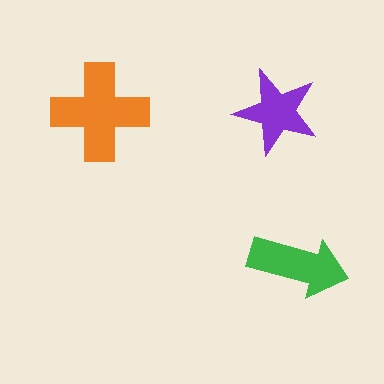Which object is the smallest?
The purple star.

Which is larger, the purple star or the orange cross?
The orange cross.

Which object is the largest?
The orange cross.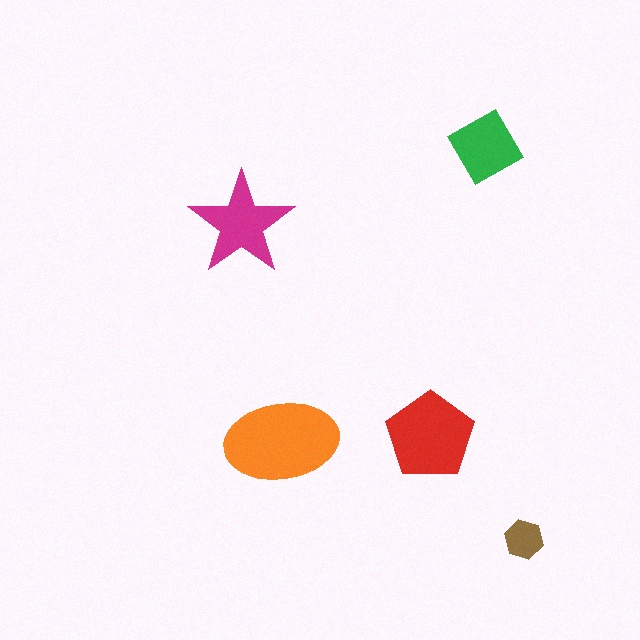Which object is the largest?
The orange ellipse.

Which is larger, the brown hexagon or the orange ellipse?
The orange ellipse.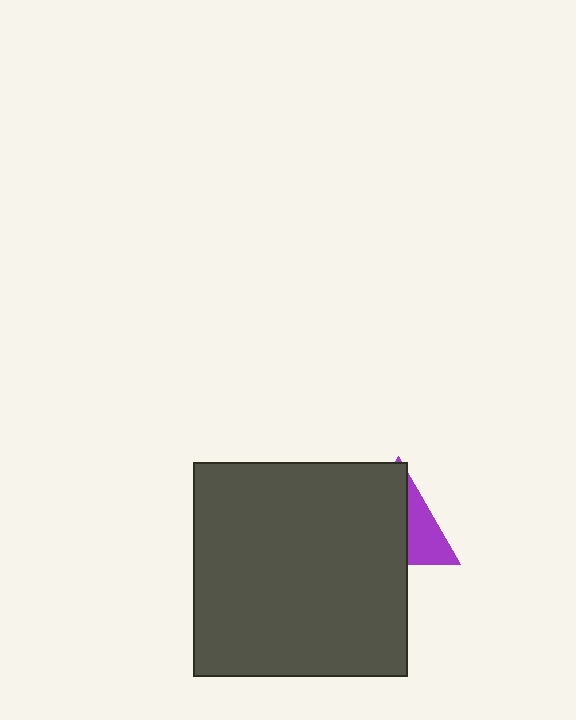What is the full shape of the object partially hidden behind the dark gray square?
The partially hidden object is a purple triangle.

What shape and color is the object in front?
The object in front is a dark gray square.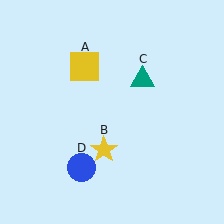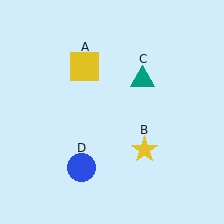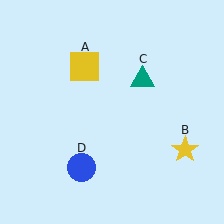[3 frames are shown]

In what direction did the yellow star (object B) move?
The yellow star (object B) moved right.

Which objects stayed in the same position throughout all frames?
Yellow square (object A) and teal triangle (object C) and blue circle (object D) remained stationary.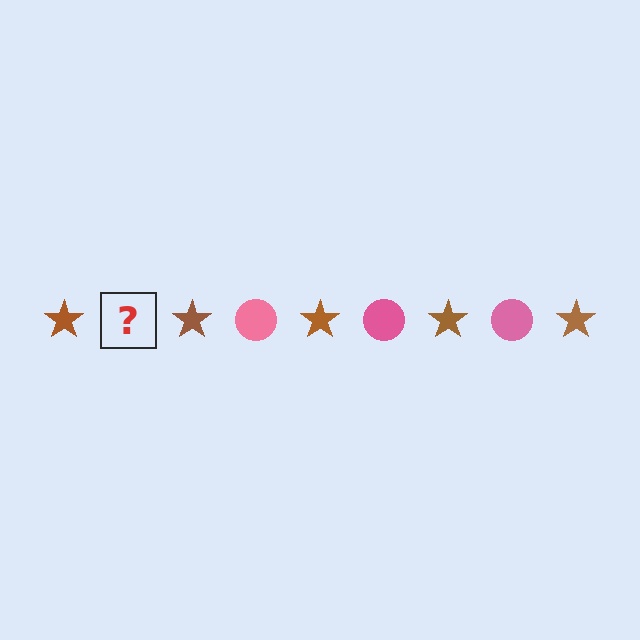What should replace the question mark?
The question mark should be replaced with a pink circle.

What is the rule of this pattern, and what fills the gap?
The rule is that the pattern alternates between brown star and pink circle. The gap should be filled with a pink circle.